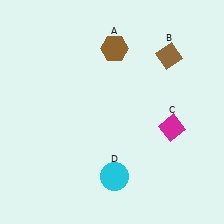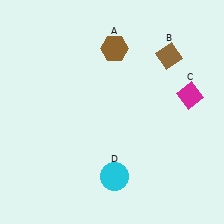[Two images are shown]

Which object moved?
The magenta diamond (C) moved up.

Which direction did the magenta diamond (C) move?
The magenta diamond (C) moved up.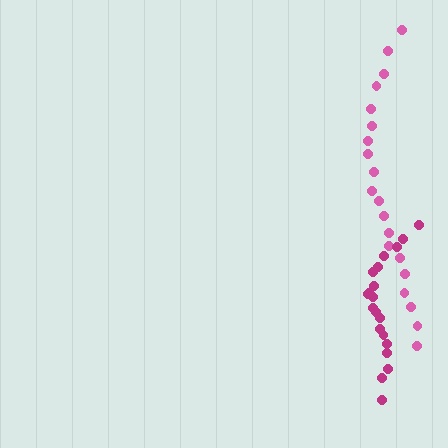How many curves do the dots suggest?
There are 2 distinct paths.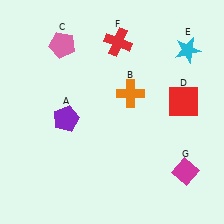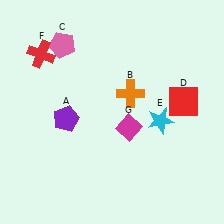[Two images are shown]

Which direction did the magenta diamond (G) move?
The magenta diamond (G) moved left.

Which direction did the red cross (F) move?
The red cross (F) moved left.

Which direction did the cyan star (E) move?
The cyan star (E) moved down.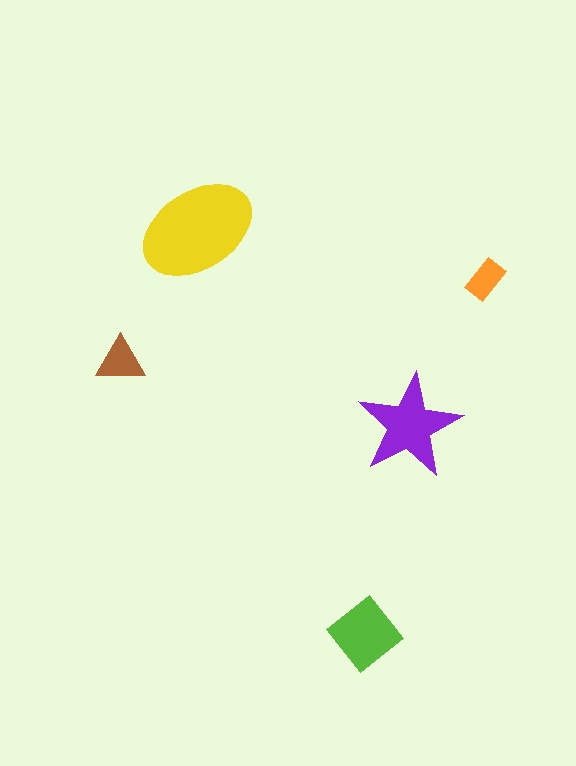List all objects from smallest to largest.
The orange rectangle, the brown triangle, the lime diamond, the purple star, the yellow ellipse.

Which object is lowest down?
The lime diamond is bottommost.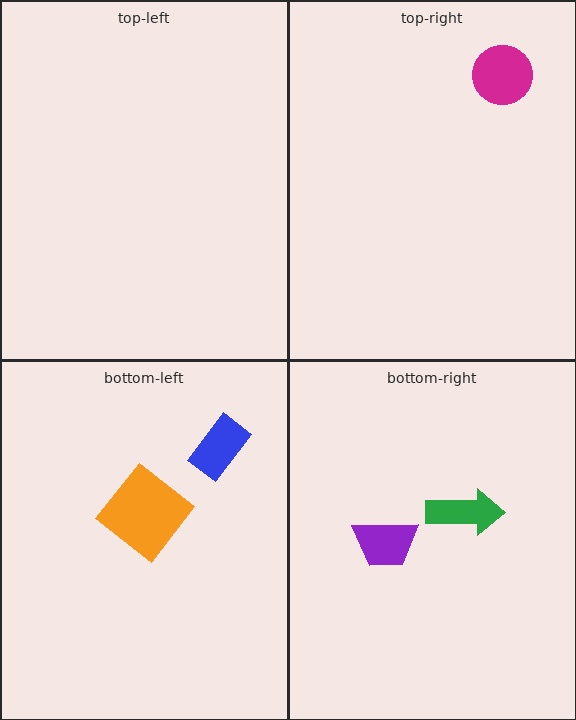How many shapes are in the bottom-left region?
2.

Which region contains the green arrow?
The bottom-right region.